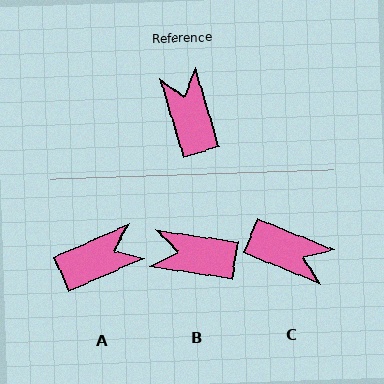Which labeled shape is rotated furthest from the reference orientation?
C, about 129 degrees away.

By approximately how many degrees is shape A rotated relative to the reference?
Approximately 83 degrees clockwise.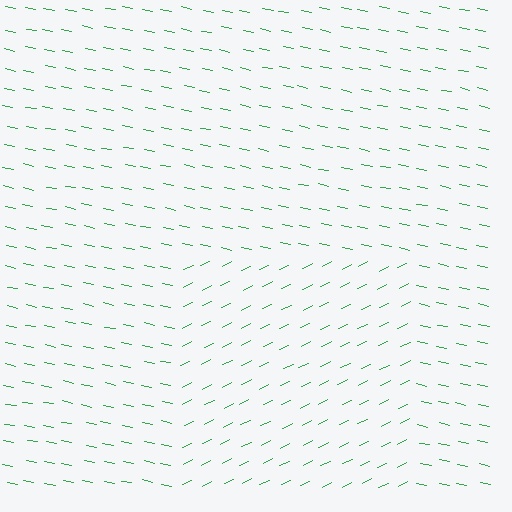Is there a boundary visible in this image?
Yes, there is a texture boundary formed by a change in line orientation.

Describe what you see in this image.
The image is filled with small green line segments. A rectangle region in the image has lines oriented differently from the surrounding lines, creating a visible texture boundary.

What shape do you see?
I see a rectangle.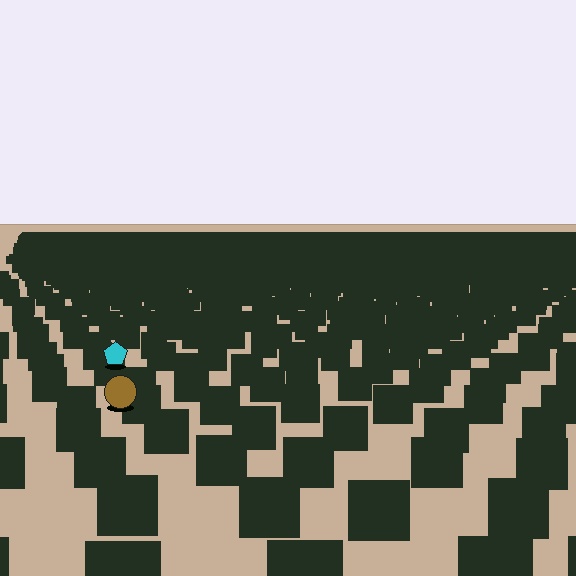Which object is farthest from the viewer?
The cyan pentagon is farthest from the viewer. It appears smaller and the ground texture around it is denser.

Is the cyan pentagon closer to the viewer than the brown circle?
No. The brown circle is closer — you can tell from the texture gradient: the ground texture is coarser near it.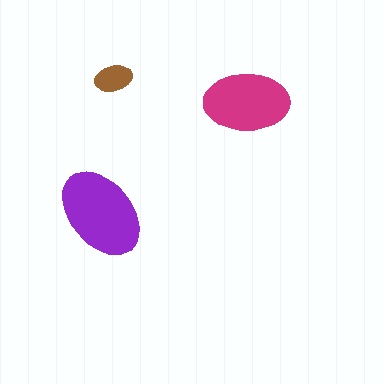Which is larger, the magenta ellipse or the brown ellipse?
The magenta one.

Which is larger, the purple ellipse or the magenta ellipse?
The purple one.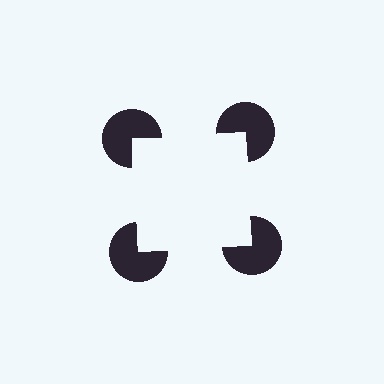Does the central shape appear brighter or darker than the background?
It typically appears slightly brighter than the background, even though no actual brightness change is drawn.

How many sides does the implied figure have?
4 sides.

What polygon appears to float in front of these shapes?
An illusory square — its edges are inferred from the aligned wedge cuts in the pac-man discs, not physically drawn.